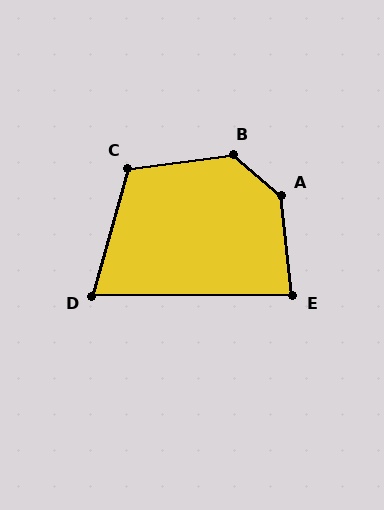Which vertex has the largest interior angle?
A, at approximately 135 degrees.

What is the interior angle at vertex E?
Approximately 84 degrees (acute).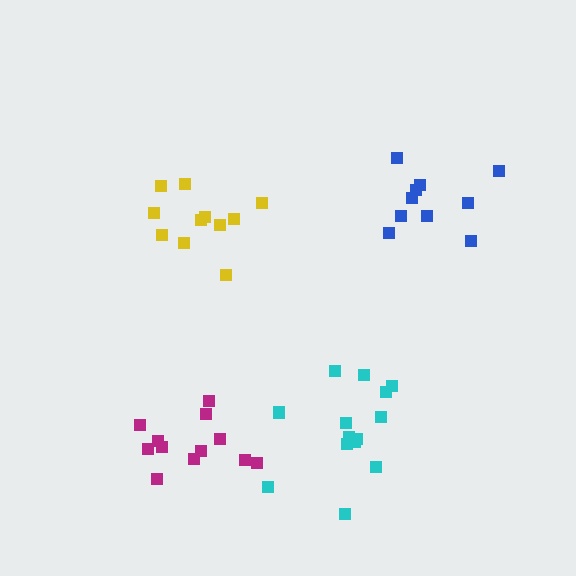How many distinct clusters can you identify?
There are 4 distinct clusters.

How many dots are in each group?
Group 1: 11 dots, Group 2: 10 dots, Group 3: 14 dots, Group 4: 12 dots (47 total).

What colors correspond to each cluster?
The clusters are colored: yellow, blue, cyan, magenta.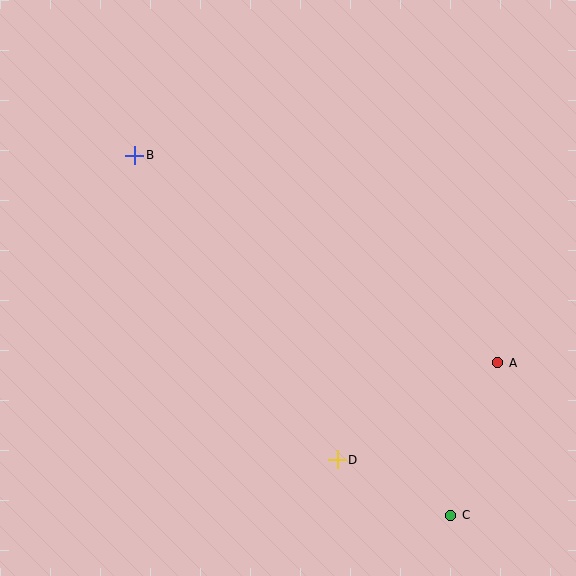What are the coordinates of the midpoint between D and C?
The midpoint between D and C is at (394, 488).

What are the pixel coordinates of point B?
Point B is at (135, 155).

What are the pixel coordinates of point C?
Point C is at (451, 515).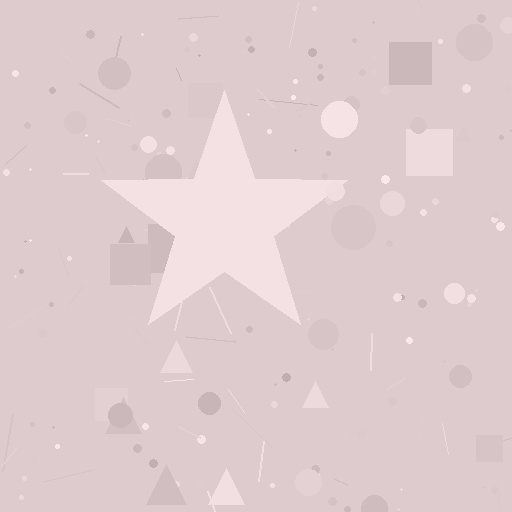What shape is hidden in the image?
A star is hidden in the image.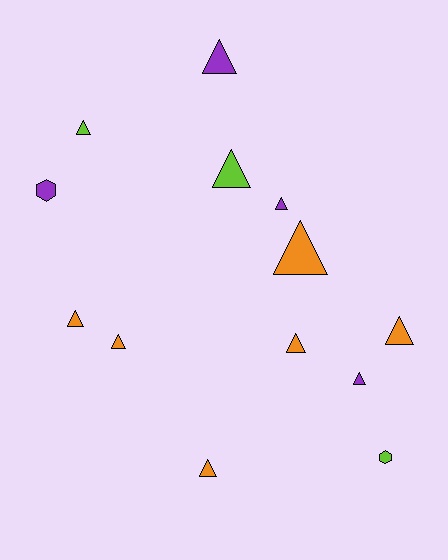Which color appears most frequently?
Orange, with 6 objects.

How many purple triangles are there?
There are 3 purple triangles.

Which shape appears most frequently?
Triangle, with 11 objects.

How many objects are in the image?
There are 13 objects.